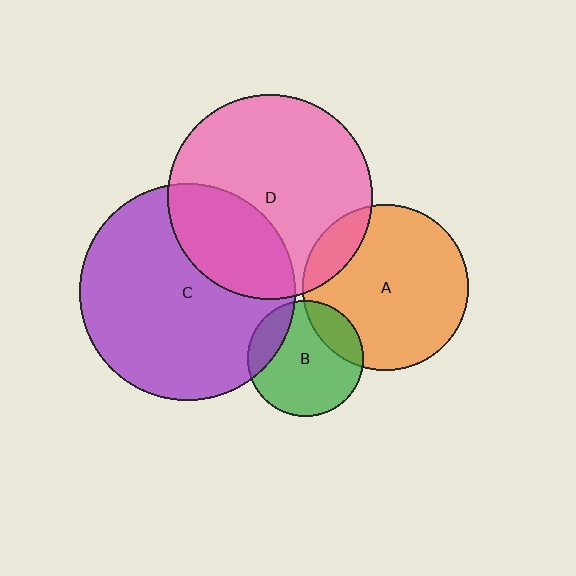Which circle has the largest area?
Circle C (purple).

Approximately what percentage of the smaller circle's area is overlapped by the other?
Approximately 30%.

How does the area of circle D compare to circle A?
Approximately 1.5 times.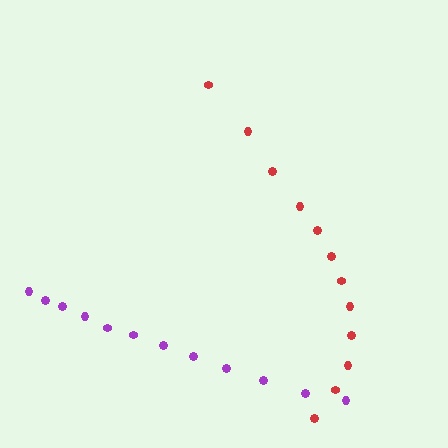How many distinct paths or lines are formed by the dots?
There are 2 distinct paths.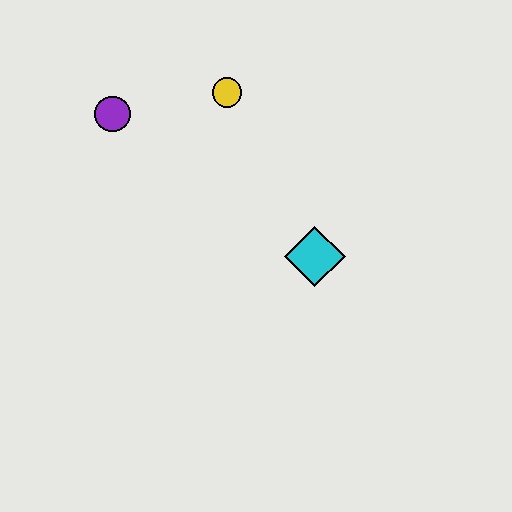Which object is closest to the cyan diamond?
The yellow circle is closest to the cyan diamond.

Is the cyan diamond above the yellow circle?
No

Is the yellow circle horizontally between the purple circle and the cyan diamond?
Yes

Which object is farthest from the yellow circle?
The cyan diamond is farthest from the yellow circle.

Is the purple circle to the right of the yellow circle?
No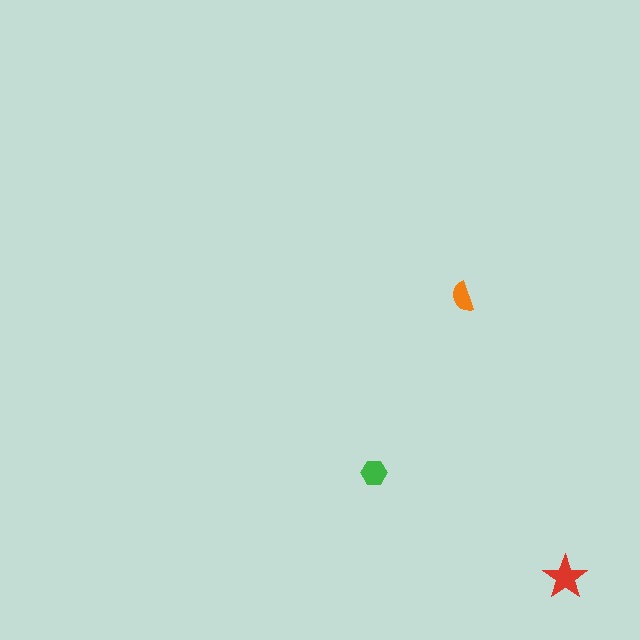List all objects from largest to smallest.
The red star, the green hexagon, the orange semicircle.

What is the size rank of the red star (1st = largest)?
1st.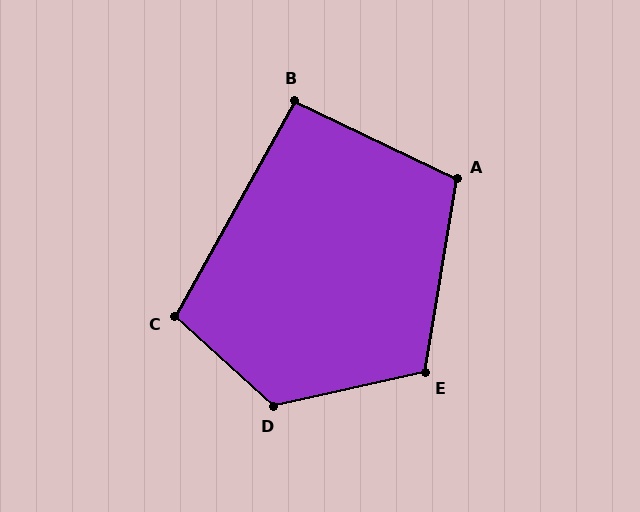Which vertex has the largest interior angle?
D, at approximately 125 degrees.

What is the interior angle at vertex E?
Approximately 112 degrees (obtuse).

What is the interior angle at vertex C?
Approximately 103 degrees (obtuse).